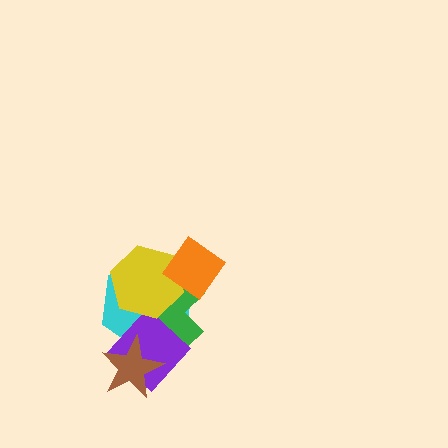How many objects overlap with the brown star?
2 objects overlap with the brown star.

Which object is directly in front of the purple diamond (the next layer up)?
The brown star is directly in front of the purple diamond.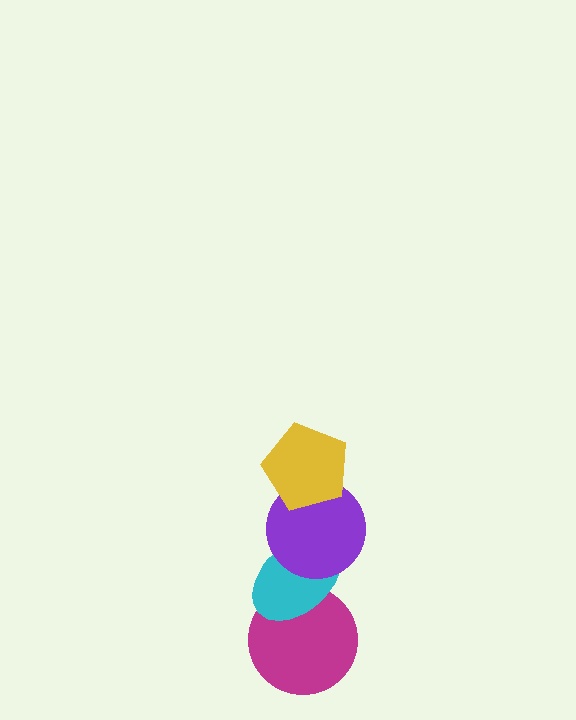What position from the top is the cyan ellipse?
The cyan ellipse is 3rd from the top.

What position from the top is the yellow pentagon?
The yellow pentagon is 1st from the top.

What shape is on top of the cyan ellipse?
The purple circle is on top of the cyan ellipse.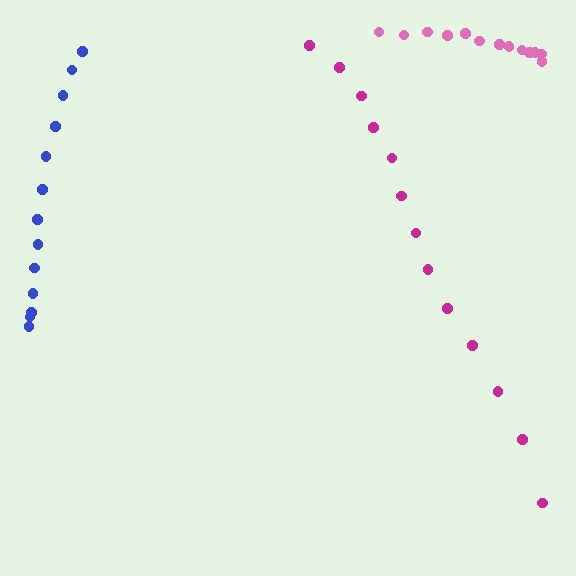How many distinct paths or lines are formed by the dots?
There are 3 distinct paths.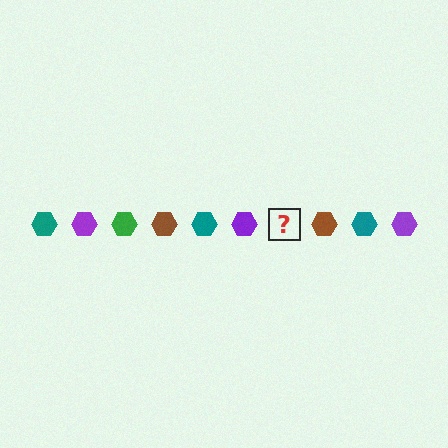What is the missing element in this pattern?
The missing element is a green hexagon.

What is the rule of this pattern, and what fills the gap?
The rule is that the pattern cycles through teal, purple, green, brown hexagons. The gap should be filled with a green hexagon.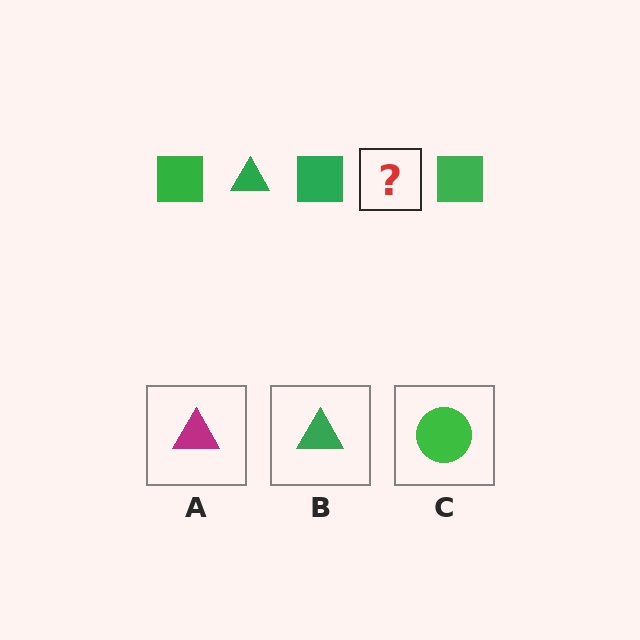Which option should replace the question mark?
Option B.